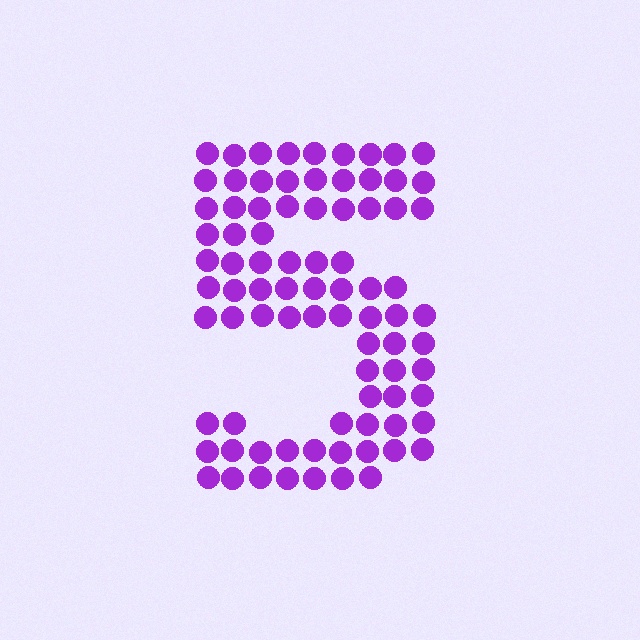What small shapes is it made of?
It is made of small circles.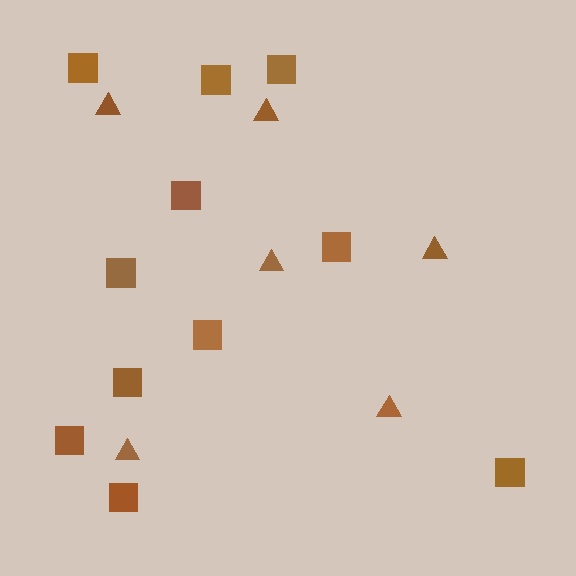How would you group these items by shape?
There are 2 groups: one group of triangles (6) and one group of squares (11).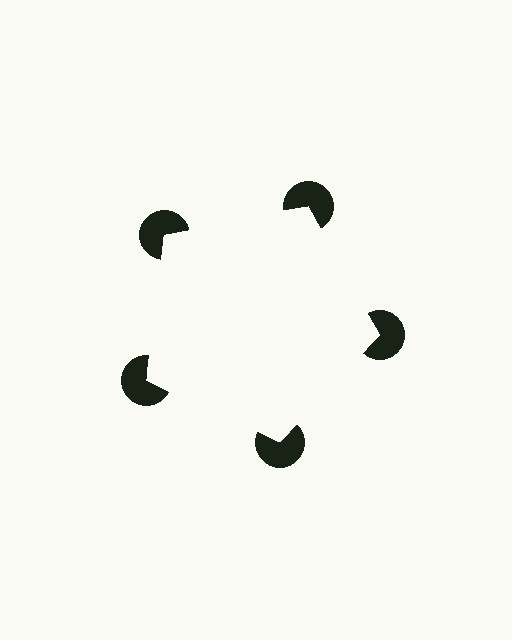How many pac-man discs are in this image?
There are 5 — one at each vertex of the illusory pentagon.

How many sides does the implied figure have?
5 sides.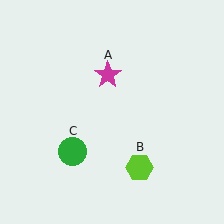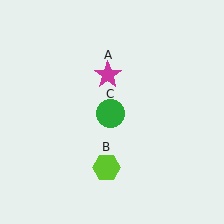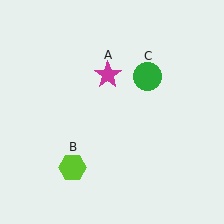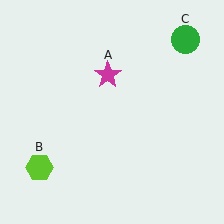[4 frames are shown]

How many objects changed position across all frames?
2 objects changed position: lime hexagon (object B), green circle (object C).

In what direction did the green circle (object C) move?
The green circle (object C) moved up and to the right.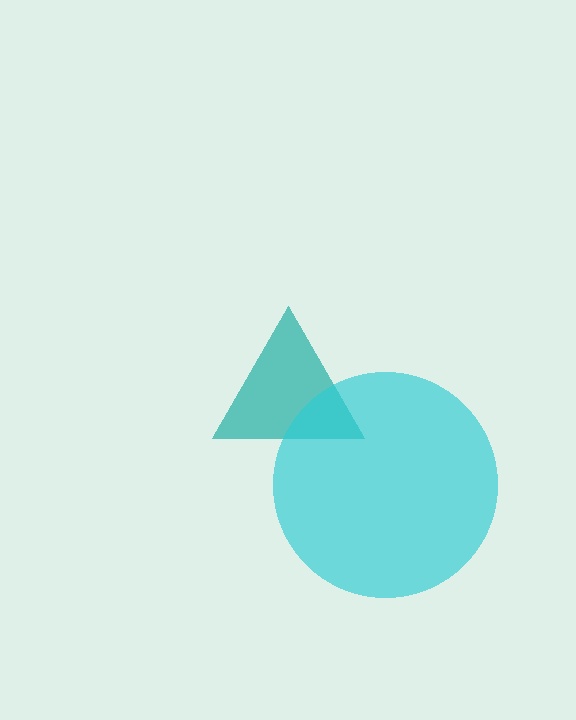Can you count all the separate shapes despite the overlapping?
Yes, there are 2 separate shapes.